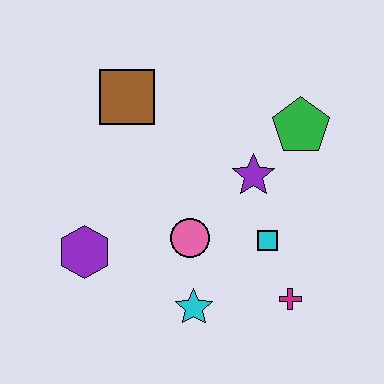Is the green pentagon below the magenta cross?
No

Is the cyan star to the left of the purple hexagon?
No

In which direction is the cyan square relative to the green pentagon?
The cyan square is below the green pentagon.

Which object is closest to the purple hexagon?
The pink circle is closest to the purple hexagon.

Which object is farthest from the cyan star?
The brown square is farthest from the cyan star.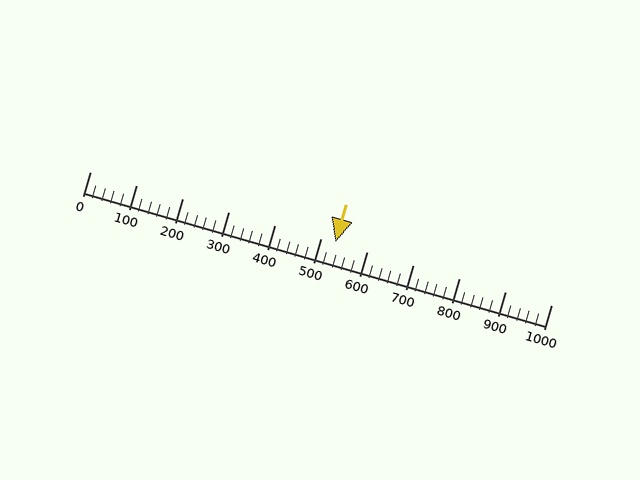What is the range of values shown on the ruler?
The ruler shows values from 0 to 1000.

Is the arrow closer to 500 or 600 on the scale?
The arrow is closer to 500.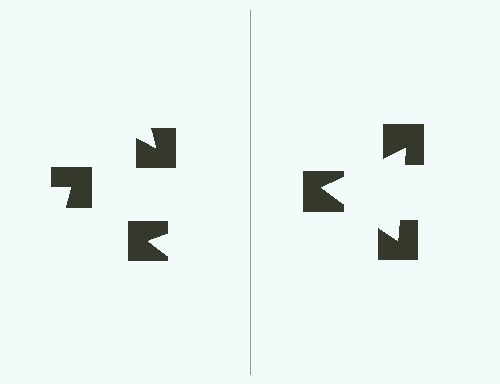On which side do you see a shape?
An illusory triangle appears on the right side. On the left side the wedge cuts are rotated, so no coherent shape forms.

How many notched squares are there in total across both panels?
6 — 3 on each side.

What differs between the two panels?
The notched squares are positioned identically on both sides; only the wedge orientations differ. On the right they align to a triangle; on the left they are misaligned.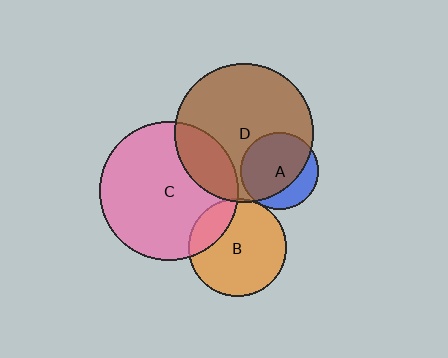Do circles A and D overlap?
Yes.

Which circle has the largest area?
Circle D (brown).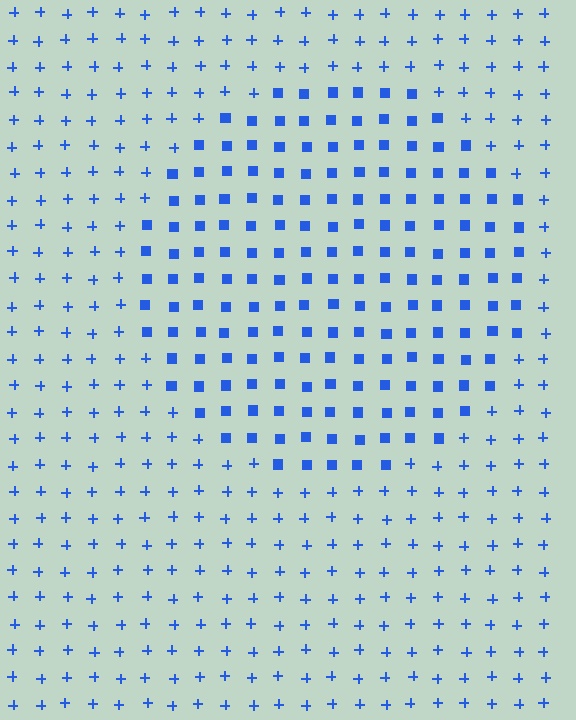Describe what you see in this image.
The image is filled with small blue elements arranged in a uniform grid. A circle-shaped region contains squares, while the surrounding area contains plus signs. The boundary is defined purely by the change in element shape.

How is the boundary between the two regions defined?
The boundary is defined by a change in element shape: squares inside vs. plus signs outside. All elements share the same color and spacing.